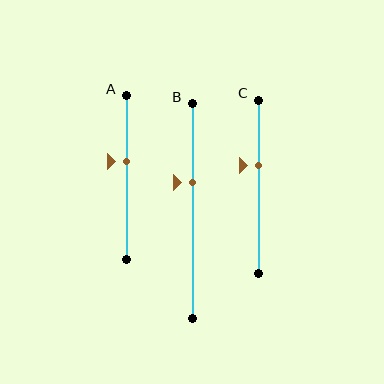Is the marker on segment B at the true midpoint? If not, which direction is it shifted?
No, the marker on segment B is shifted upward by about 13% of the segment length.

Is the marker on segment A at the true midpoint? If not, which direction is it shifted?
No, the marker on segment A is shifted upward by about 10% of the segment length.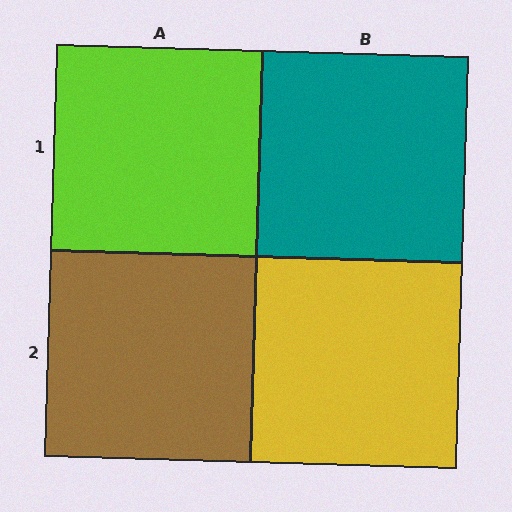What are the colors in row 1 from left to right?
Lime, teal.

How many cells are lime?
1 cell is lime.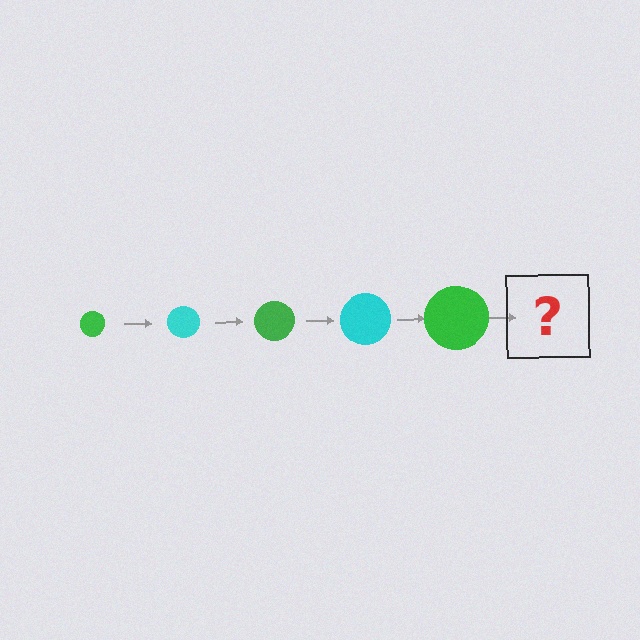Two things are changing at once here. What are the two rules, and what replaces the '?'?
The two rules are that the circle grows larger each step and the color cycles through green and cyan. The '?' should be a cyan circle, larger than the previous one.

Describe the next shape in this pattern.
It should be a cyan circle, larger than the previous one.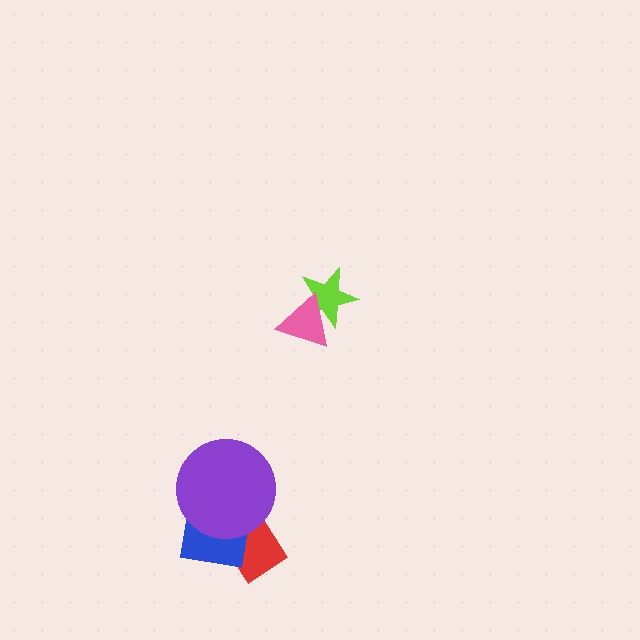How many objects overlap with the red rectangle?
2 objects overlap with the red rectangle.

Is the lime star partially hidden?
Yes, it is partially covered by another shape.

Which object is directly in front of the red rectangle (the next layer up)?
The blue square is directly in front of the red rectangle.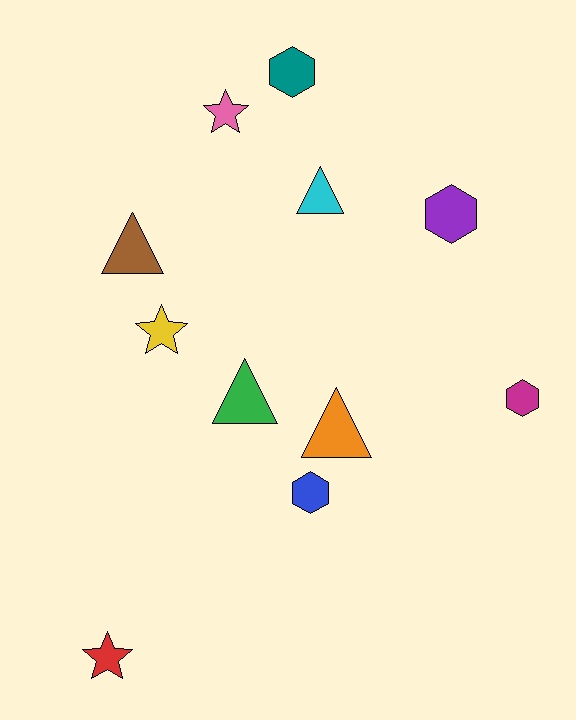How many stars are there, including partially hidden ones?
There are 3 stars.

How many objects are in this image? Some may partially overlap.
There are 11 objects.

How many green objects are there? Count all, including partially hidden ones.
There is 1 green object.